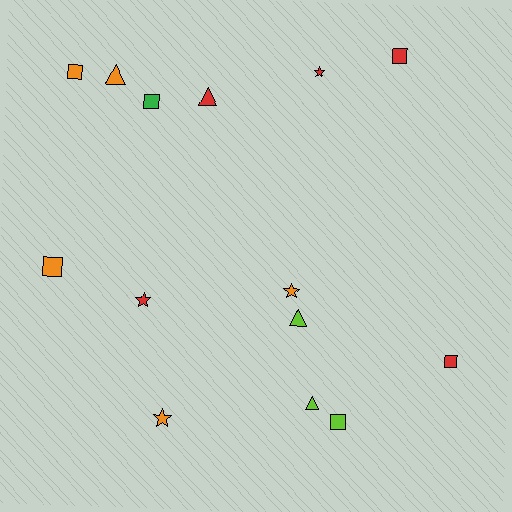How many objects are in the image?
There are 14 objects.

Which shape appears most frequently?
Square, with 6 objects.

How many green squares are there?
There is 1 green square.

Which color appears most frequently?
Red, with 5 objects.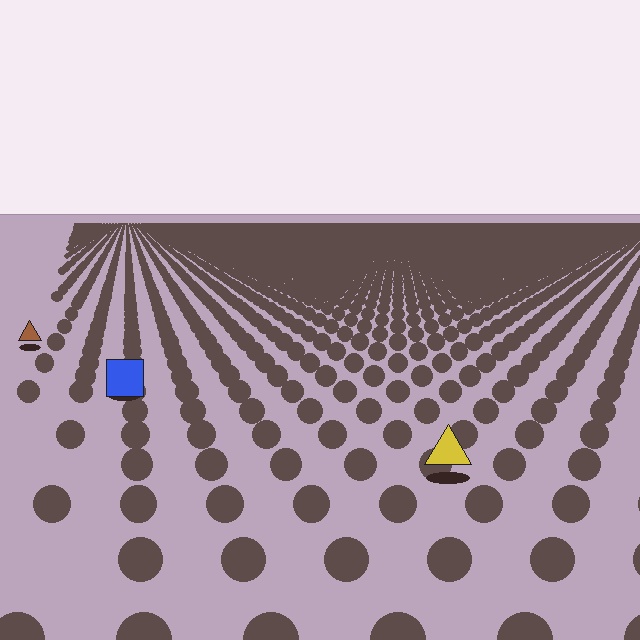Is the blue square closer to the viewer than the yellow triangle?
No. The yellow triangle is closer — you can tell from the texture gradient: the ground texture is coarser near it.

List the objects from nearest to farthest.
From nearest to farthest: the yellow triangle, the blue square, the brown triangle.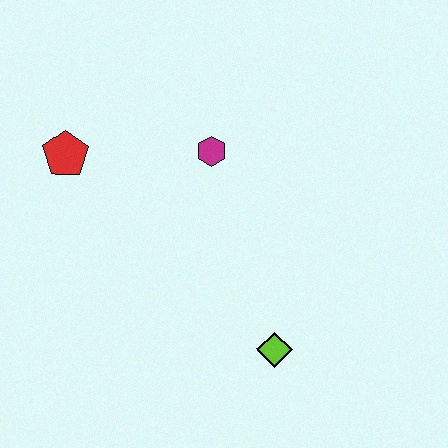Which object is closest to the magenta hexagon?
The red pentagon is closest to the magenta hexagon.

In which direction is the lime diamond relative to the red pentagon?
The lime diamond is to the right of the red pentagon.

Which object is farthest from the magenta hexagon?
The lime diamond is farthest from the magenta hexagon.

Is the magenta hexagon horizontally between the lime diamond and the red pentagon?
Yes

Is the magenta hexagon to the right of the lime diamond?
No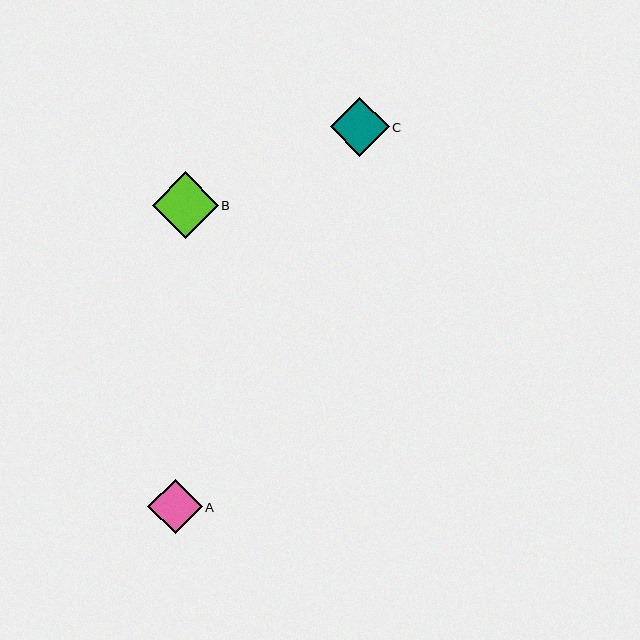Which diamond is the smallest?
Diamond A is the smallest with a size of approximately 54 pixels.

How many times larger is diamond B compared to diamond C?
Diamond B is approximately 1.1 times the size of diamond C.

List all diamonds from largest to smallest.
From largest to smallest: B, C, A.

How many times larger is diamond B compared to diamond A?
Diamond B is approximately 1.2 times the size of diamond A.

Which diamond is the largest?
Diamond B is the largest with a size of approximately 66 pixels.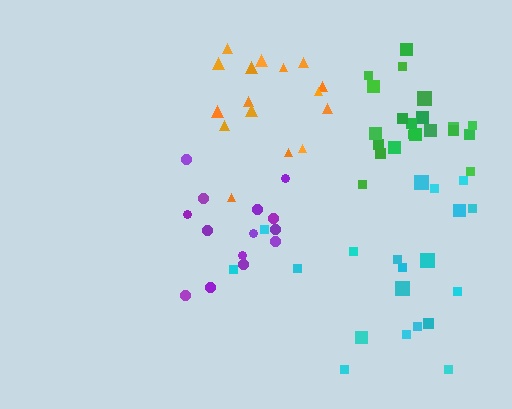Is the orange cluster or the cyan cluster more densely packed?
Orange.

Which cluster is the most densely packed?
Green.